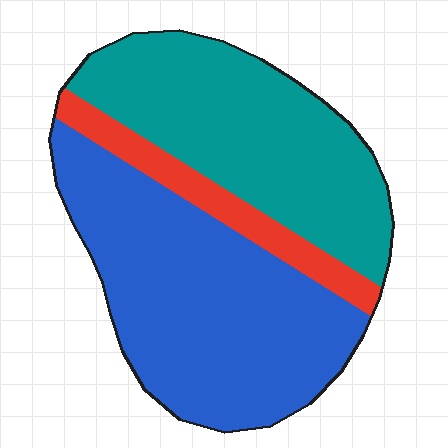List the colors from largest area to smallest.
From largest to smallest: blue, teal, red.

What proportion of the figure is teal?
Teal covers 39% of the figure.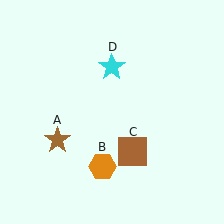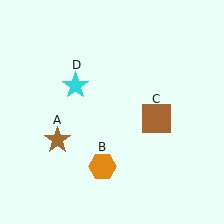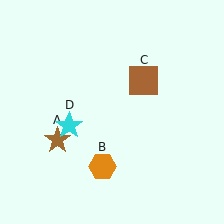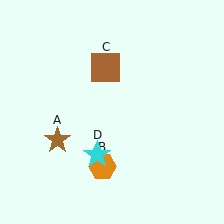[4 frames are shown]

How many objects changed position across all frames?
2 objects changed position: brown square (object C), cyan star (object D).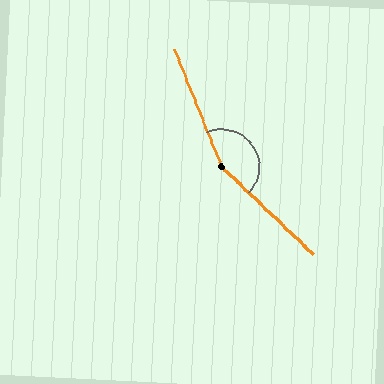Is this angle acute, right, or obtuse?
It is obtuse.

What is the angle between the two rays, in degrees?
Approximately 156 degrees.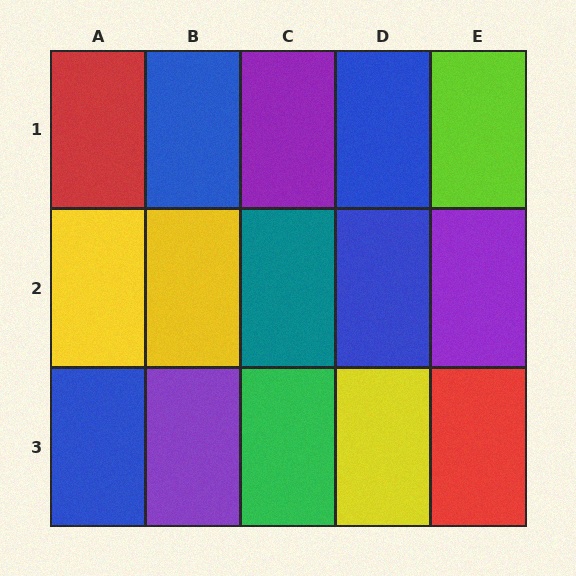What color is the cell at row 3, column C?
Green.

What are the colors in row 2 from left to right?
Yellow, yellow, teal, blue, purple.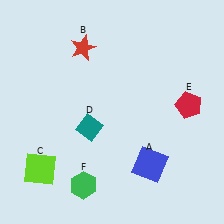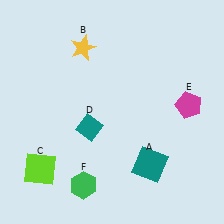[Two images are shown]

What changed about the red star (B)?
In Image 1, B is red. In Image 2, it changed to yellow.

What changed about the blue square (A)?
In Image 1, A is blue. In Image 2, it changed to teal.